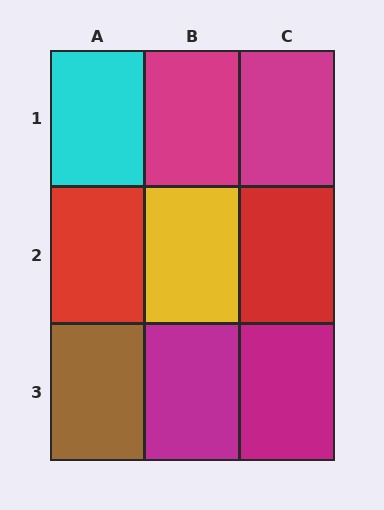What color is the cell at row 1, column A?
Cyan.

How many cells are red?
2 cells are red.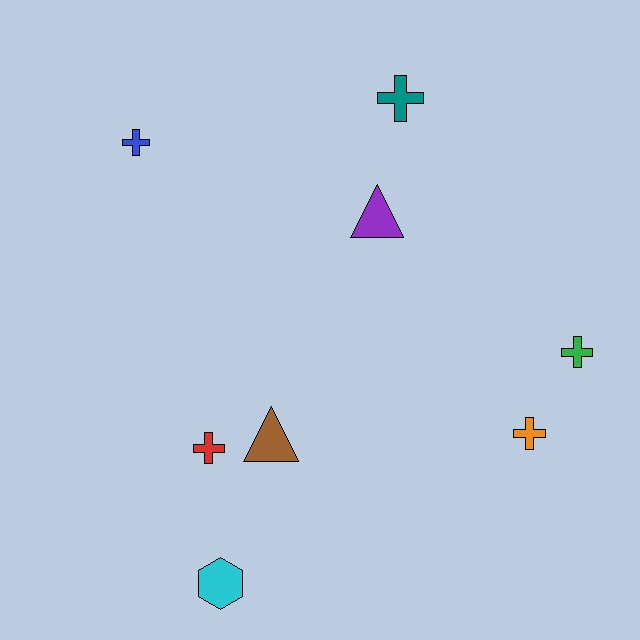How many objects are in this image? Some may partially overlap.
There are 8 objects.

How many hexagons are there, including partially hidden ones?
There is 1 hexagon.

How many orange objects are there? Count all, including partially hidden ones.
There is 1 orange object.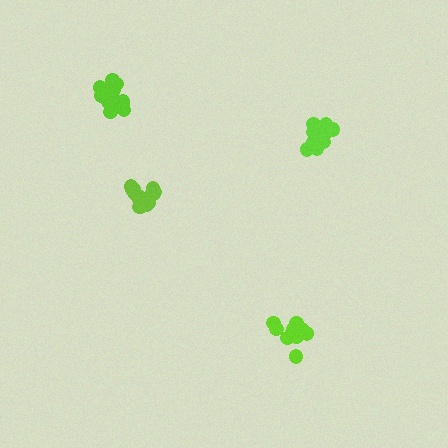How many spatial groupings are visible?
There are 4 spatial groupings.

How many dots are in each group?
Group 1: 15 dots, Group 2: 15 dots, Group 3: 12 dots, Group 4: 13 dots (55 total).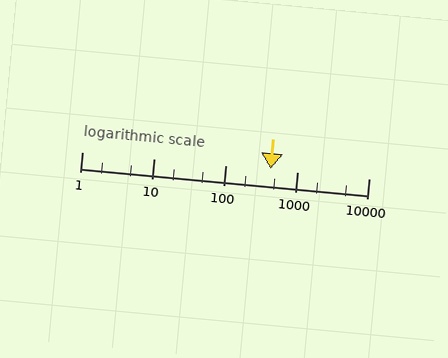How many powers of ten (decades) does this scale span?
The scale spans 4 decades, from 1 to 10000.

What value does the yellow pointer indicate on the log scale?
The pointer indicates approximately 430.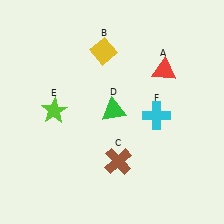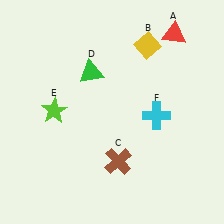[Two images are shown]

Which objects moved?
The objects that moved are: the red triangle (A), the yellow diamond (B), the green triangle (D).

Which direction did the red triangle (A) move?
The red triangle (A) moved up.